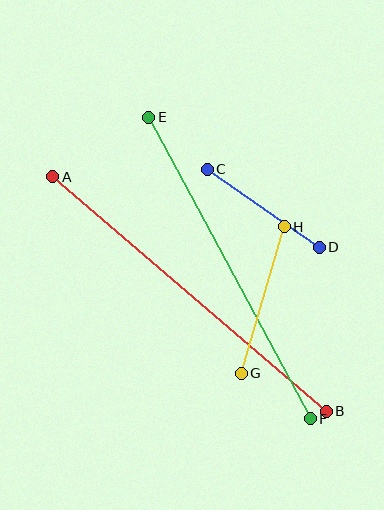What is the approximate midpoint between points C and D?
The midpoint is at approximately (263, 208) pixels.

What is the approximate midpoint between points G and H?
The midpoint is at approximately (263, 300) pixels.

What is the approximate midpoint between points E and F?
The midpoint is at approximately (229, 268) pixels.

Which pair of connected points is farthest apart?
Points A and B are farthest apart.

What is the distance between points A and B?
The distance is approximately 360 pixels.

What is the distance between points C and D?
The distance is approximately 137 pixels.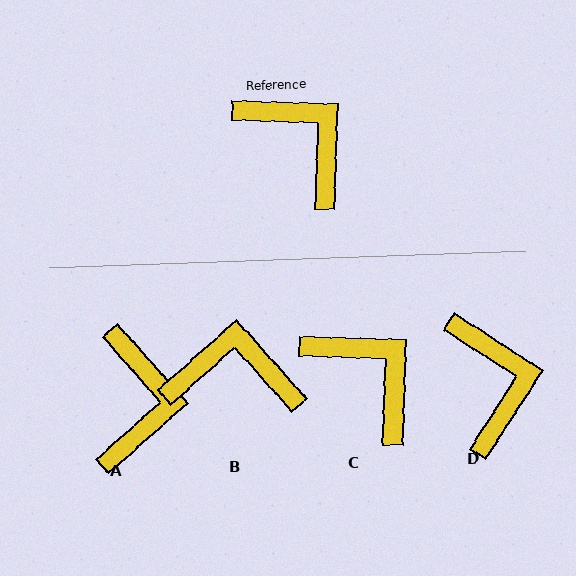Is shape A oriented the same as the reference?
No, it is off by about 47 degrees.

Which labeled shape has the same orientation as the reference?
C.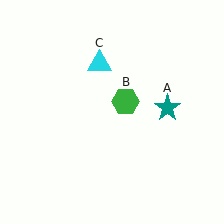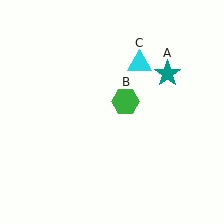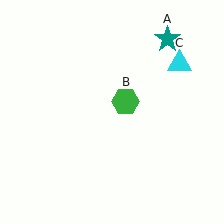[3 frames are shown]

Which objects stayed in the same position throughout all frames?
Green hexagon (object B) remained stationary.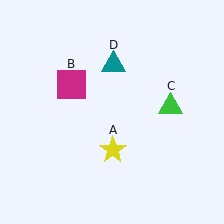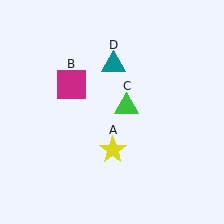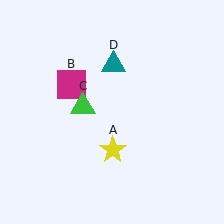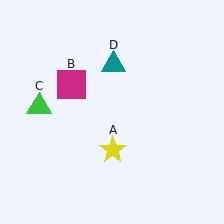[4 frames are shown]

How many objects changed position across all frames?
1 object changed position: green triangle (object C).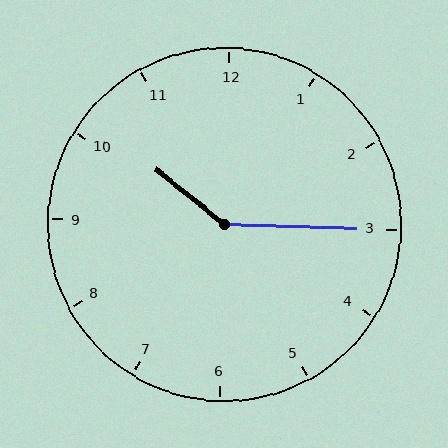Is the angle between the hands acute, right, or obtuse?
It is obtuse.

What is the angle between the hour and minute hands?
Approximately 142 degrees.